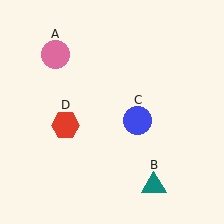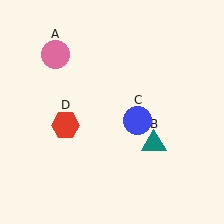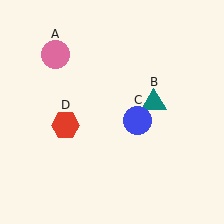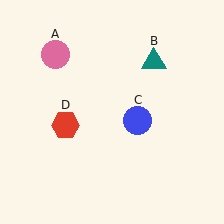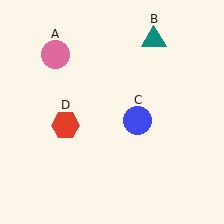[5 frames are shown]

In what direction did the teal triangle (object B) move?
The teal triangle (object B) moved up.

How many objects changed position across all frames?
1 object changed position: teal triangle (object B).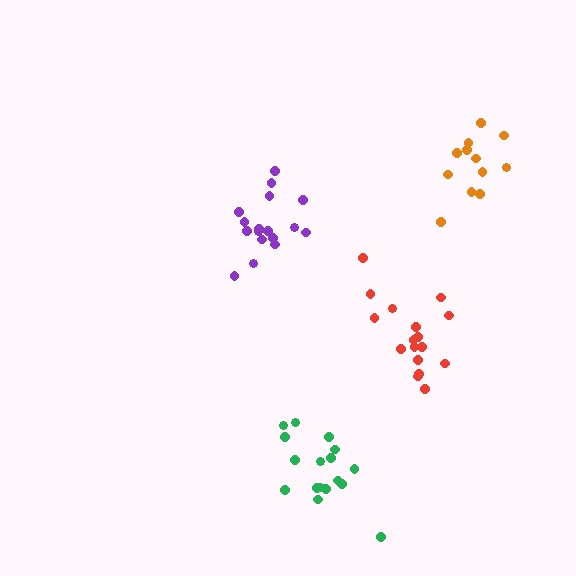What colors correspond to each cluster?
The clusters are colored: green, purple, orange, red.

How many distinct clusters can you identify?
There are 4 distinct clusters.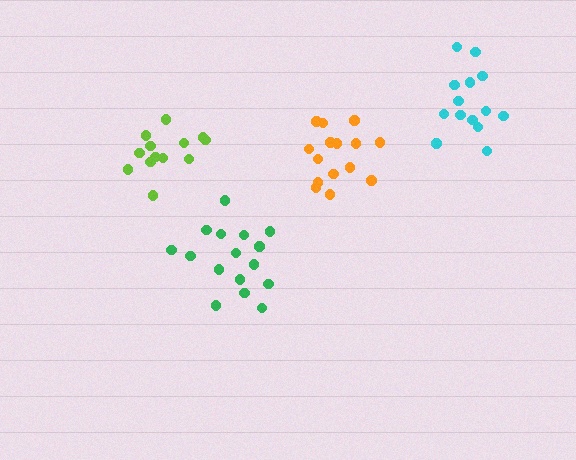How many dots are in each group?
Group 1: 14 dots, Group 2: 16 dots, Group 3: 13 dots, Group 4: 15 dots (58 total).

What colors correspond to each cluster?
The clusters are colored: cyan, green, lime, orange.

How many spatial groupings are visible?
There are 4 spatial groupings.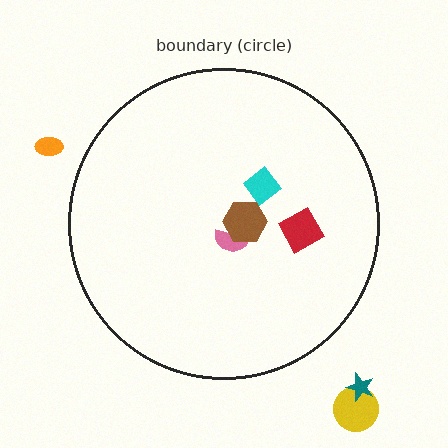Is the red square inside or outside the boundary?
Inside.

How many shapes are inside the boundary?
4 inside, 3 outside.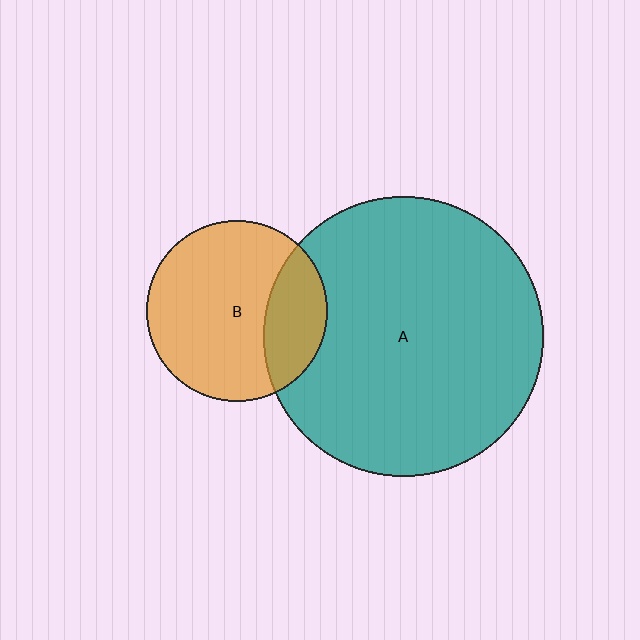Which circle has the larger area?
Circle A (teal).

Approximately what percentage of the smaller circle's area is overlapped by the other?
Approximately 25%.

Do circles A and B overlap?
Yes.